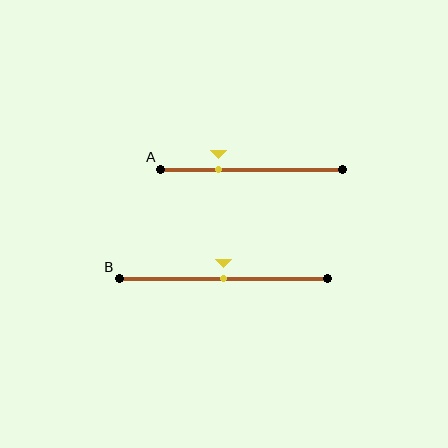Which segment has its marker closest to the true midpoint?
Segment B has its marker closest to the true midpoint.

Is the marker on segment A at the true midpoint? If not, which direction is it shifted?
No, the marker on segment A is shifted to the left by about 18% of the segment length.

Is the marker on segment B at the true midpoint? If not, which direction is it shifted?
Yes, the marker on segment B is at the true midpoint.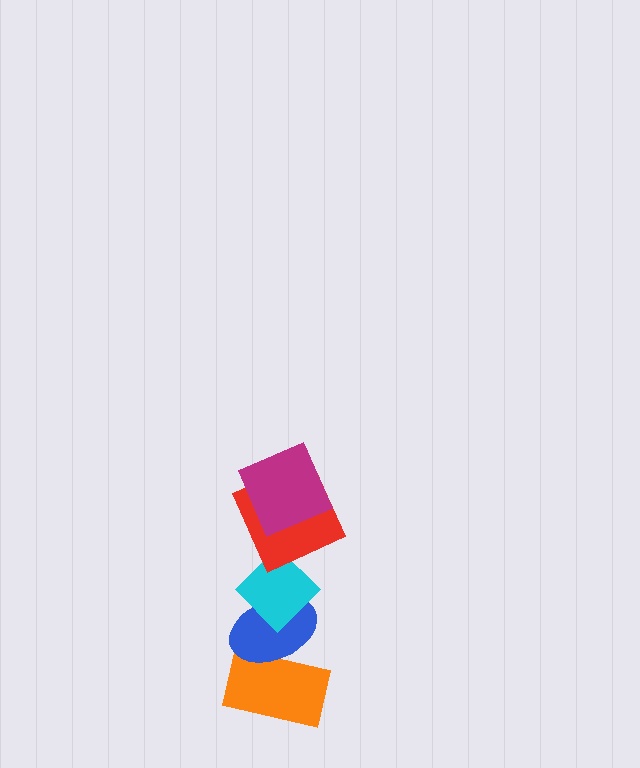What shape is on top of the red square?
The magenta square is on top of the red square.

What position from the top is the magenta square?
The magenta square is 1st from the top.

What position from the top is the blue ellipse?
The blue ellipse is 4th from the top.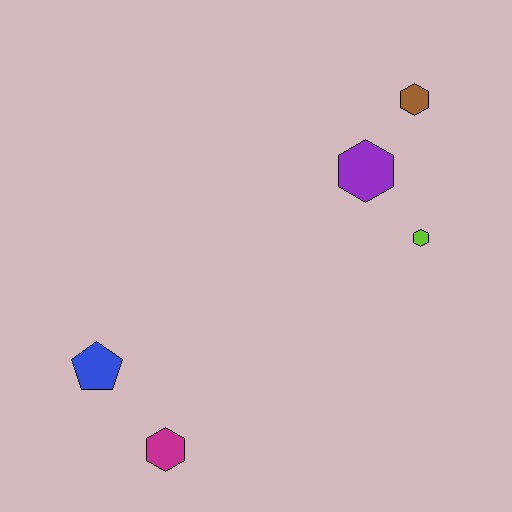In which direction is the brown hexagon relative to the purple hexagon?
The brown hexagon is above the purple hexagon.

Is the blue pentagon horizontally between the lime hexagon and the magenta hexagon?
No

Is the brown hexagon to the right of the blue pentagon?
Yes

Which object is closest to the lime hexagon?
The purple hexagon is closest to the lime hexagon.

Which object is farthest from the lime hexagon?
The blue pentagon is farthest from the lime hexagon.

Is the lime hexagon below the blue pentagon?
No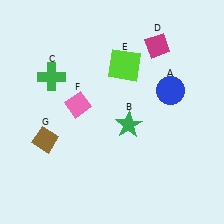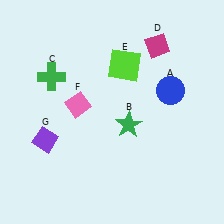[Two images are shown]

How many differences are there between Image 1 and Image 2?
There is 1 difference between the two images.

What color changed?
The diamond (G) changed from brown in Image 1 to purple in Image 2.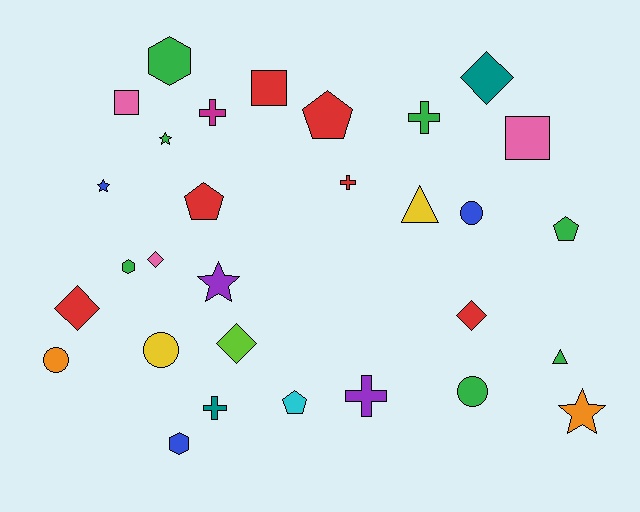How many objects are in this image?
There are 30 objects.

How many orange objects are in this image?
There are 2 orange objects.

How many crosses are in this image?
There are 5 crosses.